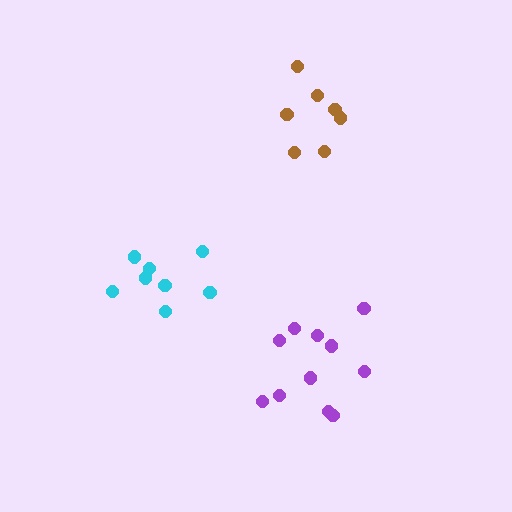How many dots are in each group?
Group 1: 11 dots, Group 2: 7 dots, Group 3: 8 dots (26 total).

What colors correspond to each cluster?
The clusters are colored: purple, brown, cyan.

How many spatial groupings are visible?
There are 3 spatial groupings.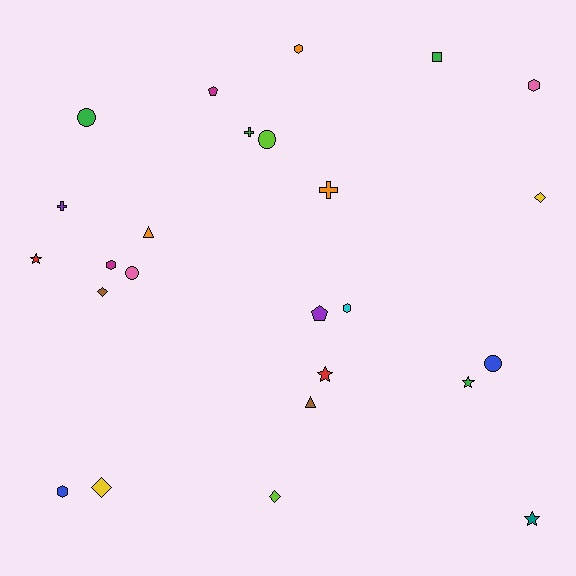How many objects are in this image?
There are 25 objects.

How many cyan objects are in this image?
There is 1 cyan object.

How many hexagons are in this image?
There are 5 hexagons.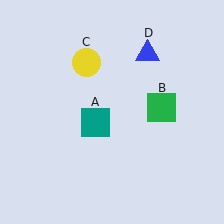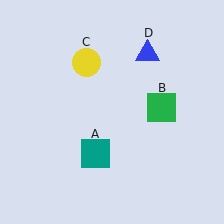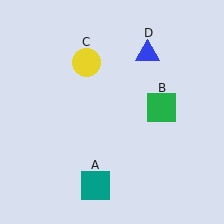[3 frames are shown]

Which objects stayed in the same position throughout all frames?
Green square (object B) and yellow circle (object C) and blue triangle (object D) remained stationary.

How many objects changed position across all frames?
1 object changed position: teal square (object A).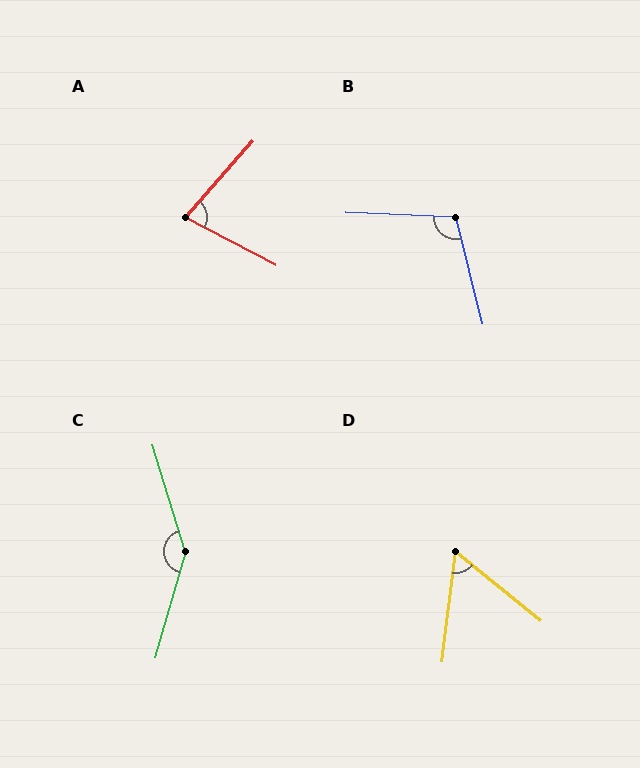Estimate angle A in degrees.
Approximately 76 degrees.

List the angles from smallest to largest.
D (58°), A (76°), B (106°), C (147°).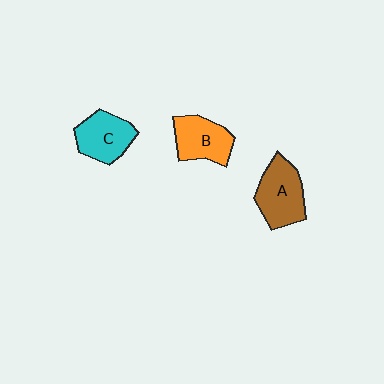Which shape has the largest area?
Shape A (brown).